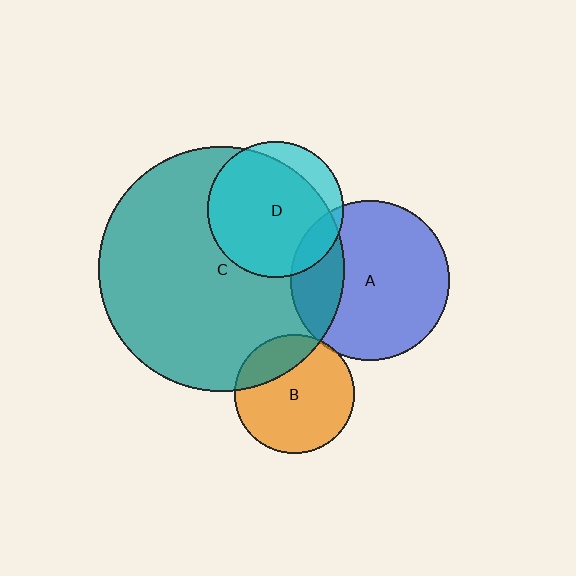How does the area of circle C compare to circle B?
Approximately 4.2 times.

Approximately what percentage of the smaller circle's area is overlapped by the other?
Approximately 25%.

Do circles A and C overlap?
Yes.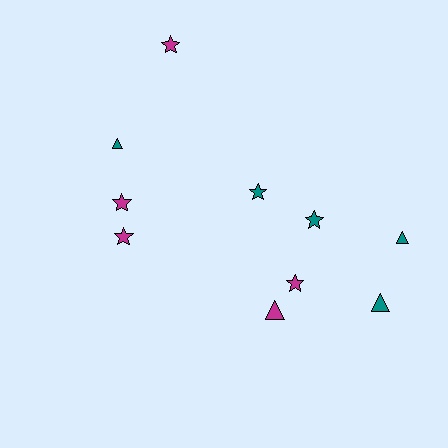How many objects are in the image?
There are 10 objects.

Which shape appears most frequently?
Star, with 6 objects.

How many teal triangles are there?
There are 3 teal triangles.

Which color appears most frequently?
Magenta, with 5 objects.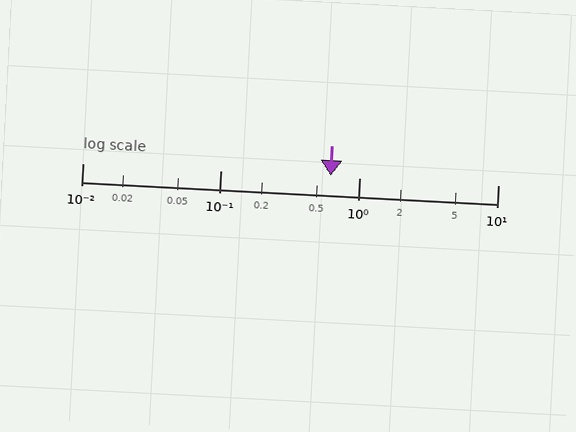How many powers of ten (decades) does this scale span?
The scale spans 3 decades, from 0.01 to 10.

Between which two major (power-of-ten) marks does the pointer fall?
The pointer is between 0.1 and 1.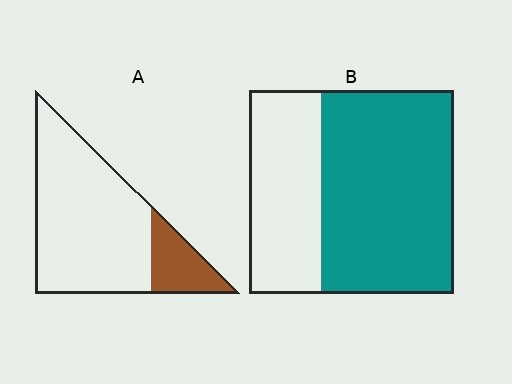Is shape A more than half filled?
No.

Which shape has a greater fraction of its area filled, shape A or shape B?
Shape B.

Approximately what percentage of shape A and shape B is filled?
A is approximately 20% and B is approximately 65%.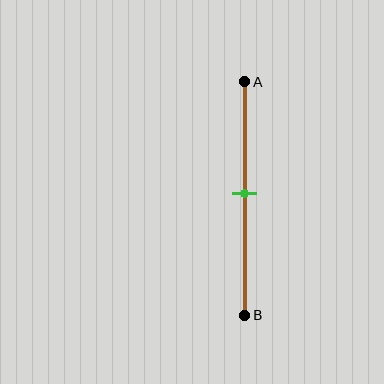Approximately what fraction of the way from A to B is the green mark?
The green mark is approximately 50% of the way from A to B.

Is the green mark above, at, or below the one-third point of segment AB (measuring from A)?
The green mark is below the one-third point of segment AB.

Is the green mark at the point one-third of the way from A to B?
No, the mark is at about 50% from A, not at the 33% one-third point.